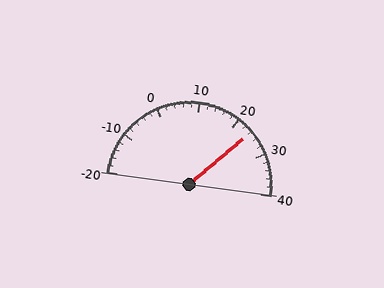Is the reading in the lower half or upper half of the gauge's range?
The reading is in the upper half of the range (-20 to 40).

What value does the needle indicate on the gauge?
The needle indicates approximately 24.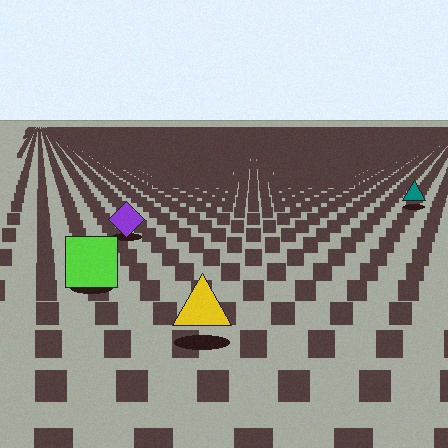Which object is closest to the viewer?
The yellow triangle is closest. The texture marks near it are larger and more spread out.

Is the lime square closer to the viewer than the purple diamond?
Yes. The lime square is closer — you can tell from the texture gradient: the ground texture is coarser near it.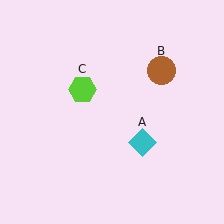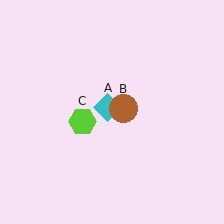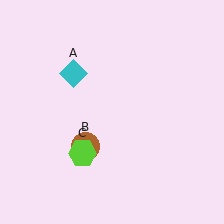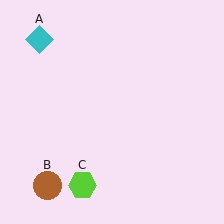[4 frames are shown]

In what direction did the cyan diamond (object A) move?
The cyan diamond (object A) moved up and to the left.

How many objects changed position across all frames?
3 objects changed position: cyan diamond (object A), brown circle (object B), lime hexagon (object C).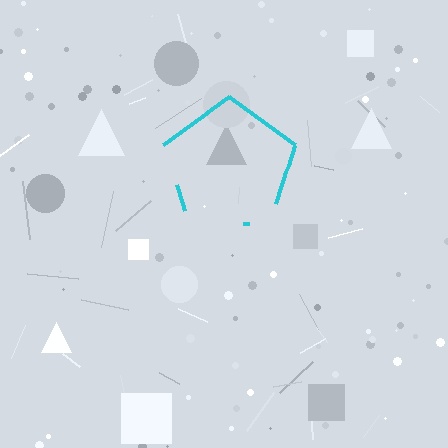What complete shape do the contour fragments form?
The contour fragments form a pentagon.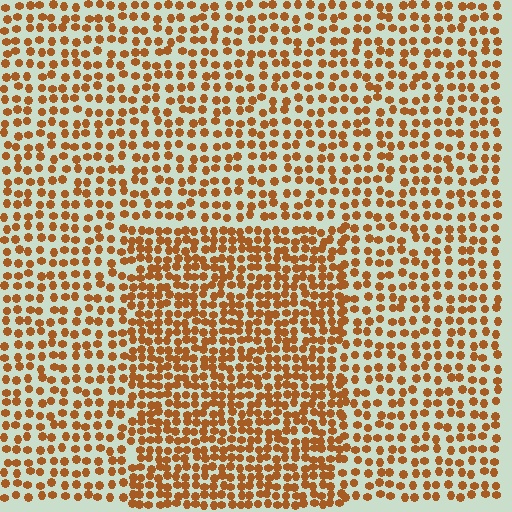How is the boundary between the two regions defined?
The boundary is defined by a change in element density (approximately 1.7x ratio). All elements are the same color, size, and shape.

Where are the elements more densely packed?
The elements are more densely packed inside the rectangle boundary.